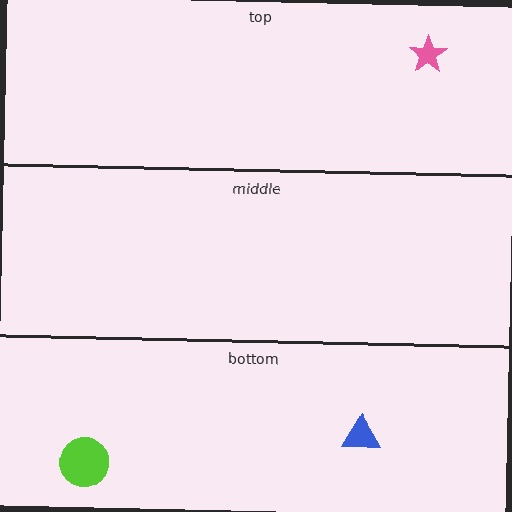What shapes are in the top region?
The pink star.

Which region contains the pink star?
The top region.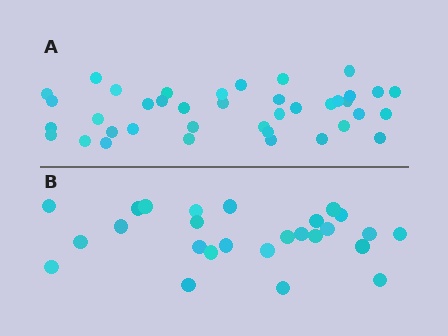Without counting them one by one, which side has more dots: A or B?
Region A (the top region) has more dots.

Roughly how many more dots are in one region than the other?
Region A has approximately 15 more dots than region B.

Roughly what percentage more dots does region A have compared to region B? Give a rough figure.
About 50% more.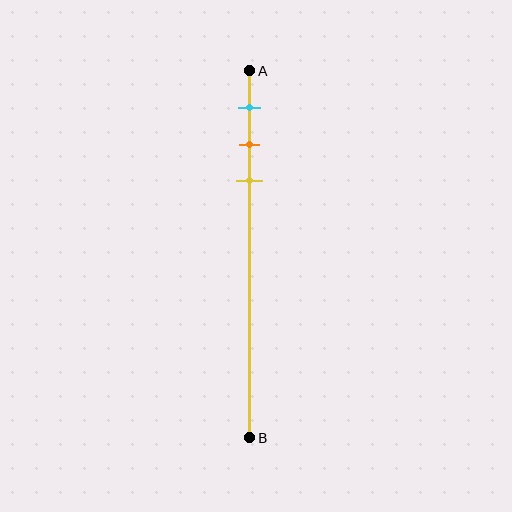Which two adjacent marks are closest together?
The orange and yellow marks are the closest adjacent pair.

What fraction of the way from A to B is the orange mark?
The orange mark is approximately 20% (0.2) of the way from A to B.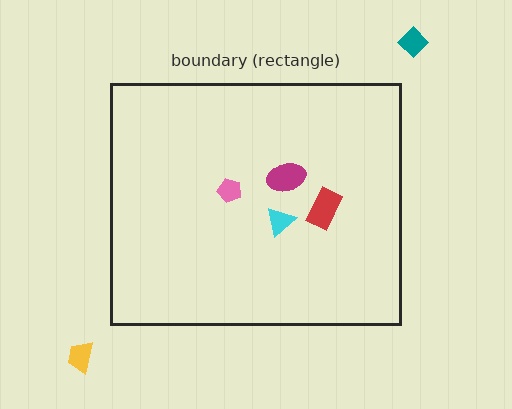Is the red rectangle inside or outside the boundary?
Inside.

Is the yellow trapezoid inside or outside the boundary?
Outside.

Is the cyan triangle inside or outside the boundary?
Inside.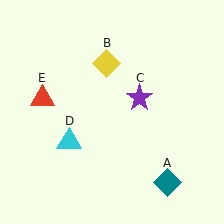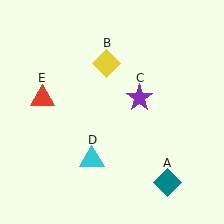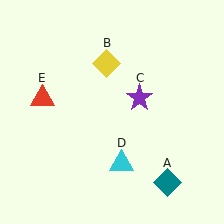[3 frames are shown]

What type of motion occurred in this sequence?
The cyan triangle (object D) rotated counterclockwise around the center of the scene.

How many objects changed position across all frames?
1 object changed position: cyan triangle (object D).